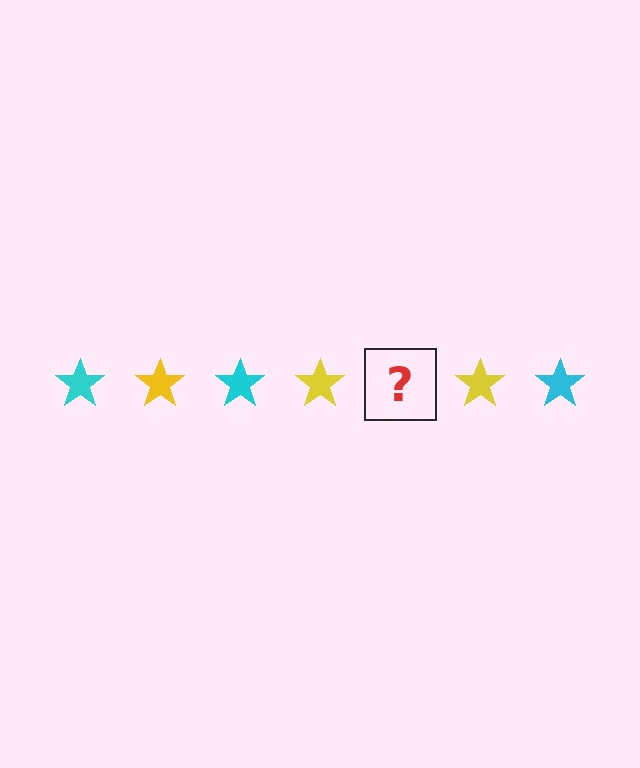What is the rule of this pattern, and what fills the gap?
The rule is that the pattern cycles through cyan, yellow stars. The gap should be filled with a cyan star.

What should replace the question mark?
The question mark should be replaced with a cyan star.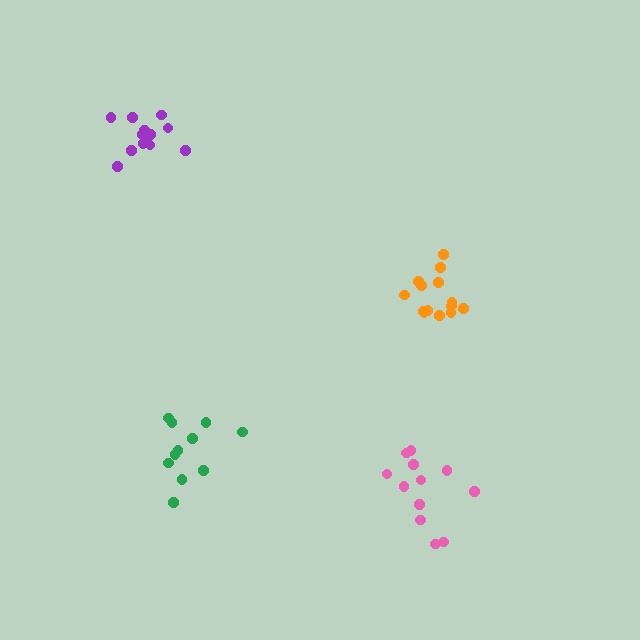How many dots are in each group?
Group 1: 14 dots, Group 2: 12 dots, Group 3: 11 dots, Group 4: 13 dots (50 total).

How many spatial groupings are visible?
There are 4 spatial groupings.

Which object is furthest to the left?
The purple cluster is leftmost.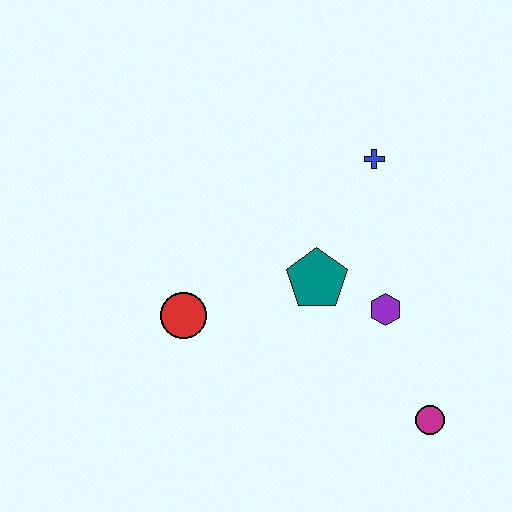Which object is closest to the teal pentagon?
The purple hexagon is closest to the teal pentagon.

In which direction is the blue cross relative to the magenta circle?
The blue cross is above the magenta circle.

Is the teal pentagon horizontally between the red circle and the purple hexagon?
Yes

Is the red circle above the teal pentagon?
No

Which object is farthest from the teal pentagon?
The magenta circle is farthest from the teal pentagon.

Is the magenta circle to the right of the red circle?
Yes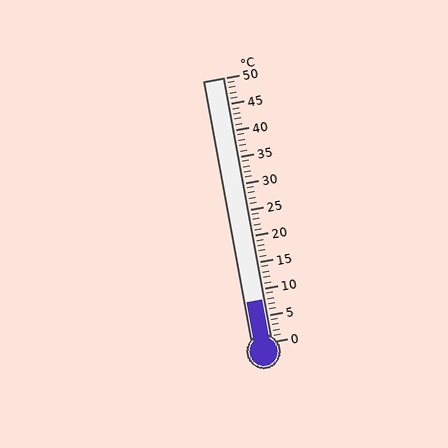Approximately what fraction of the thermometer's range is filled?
The thermometer is filled to approximately 15% of its range.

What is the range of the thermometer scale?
The thermometer scale ranges from 0°C to 50°C.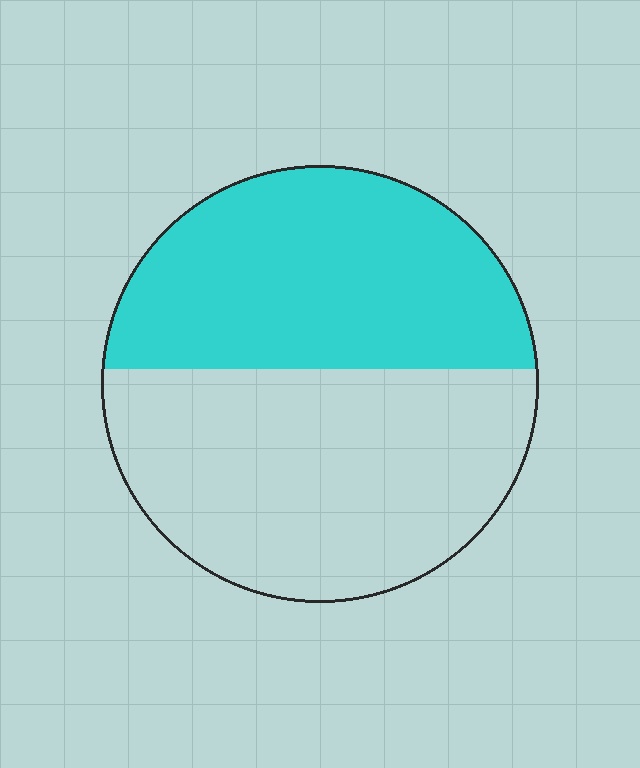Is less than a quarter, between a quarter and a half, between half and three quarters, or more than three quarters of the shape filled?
Between a quarter and a half.